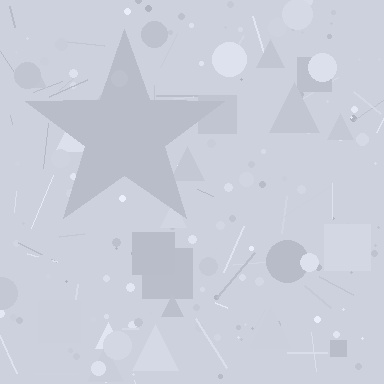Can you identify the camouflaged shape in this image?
The camouflaged shape is a star.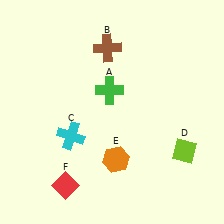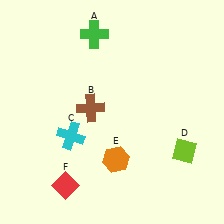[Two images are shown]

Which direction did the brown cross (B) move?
The brown cross (B) moved down.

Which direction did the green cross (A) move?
The green cross (A) moved up.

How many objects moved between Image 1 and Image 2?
2 objects moved between the two images.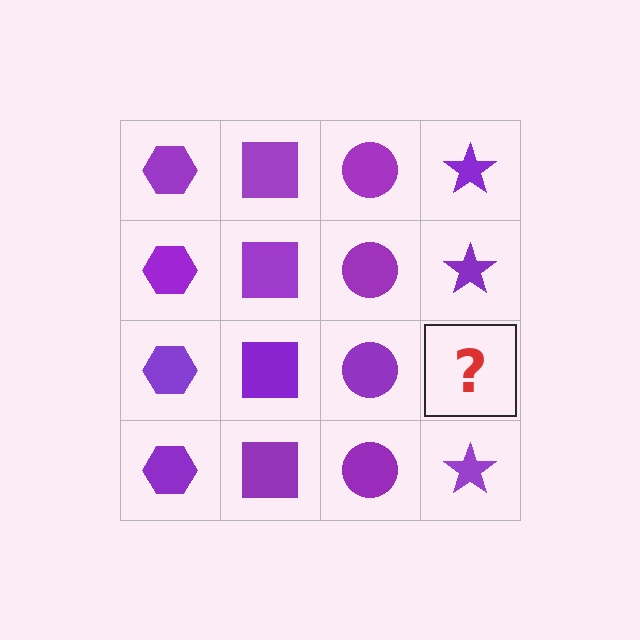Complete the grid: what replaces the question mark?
The question mark should be replaced with a purple star.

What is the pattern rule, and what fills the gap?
The rule is that each column has a consistent shape. The gap should be filled with a purple star.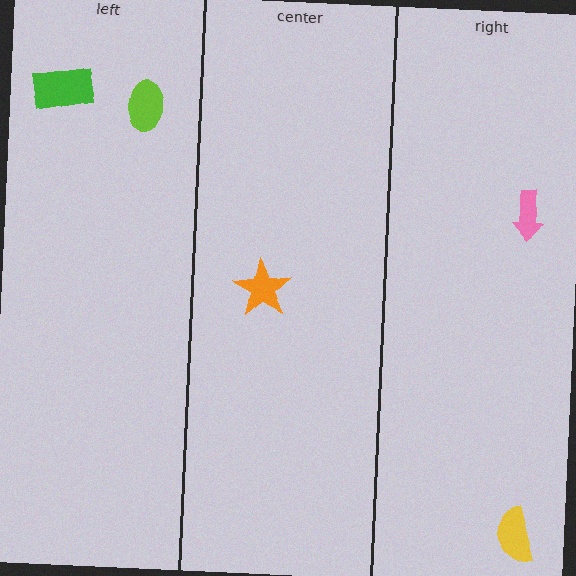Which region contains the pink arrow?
The right region.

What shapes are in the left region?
The green rectangle, the lime ellipse.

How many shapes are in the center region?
1.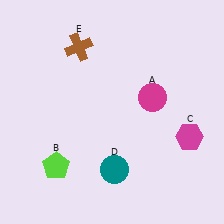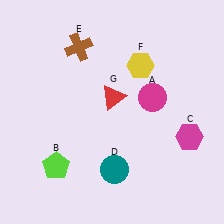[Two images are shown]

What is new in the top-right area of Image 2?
A yellow hexagon (F) was added in the top-right area of Image 2.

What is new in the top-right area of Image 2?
A red triangle (G) was added in the top-right area of Image 2.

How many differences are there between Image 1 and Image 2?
There are 2 differences between the two images.